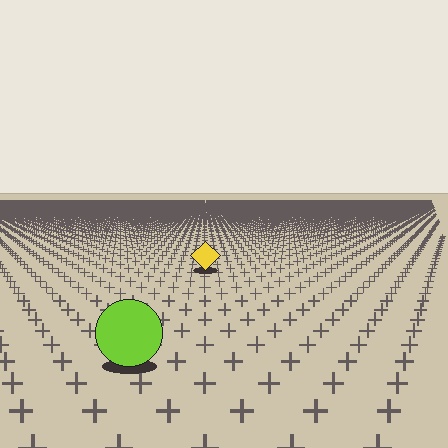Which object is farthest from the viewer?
The yellow diamond is farthest from the viewer. It appears smaller and the ground texture around it is denser.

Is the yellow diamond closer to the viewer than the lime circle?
No. The lime circle is closer — you can tell from the texture gradient: the ground texture is coarser near it.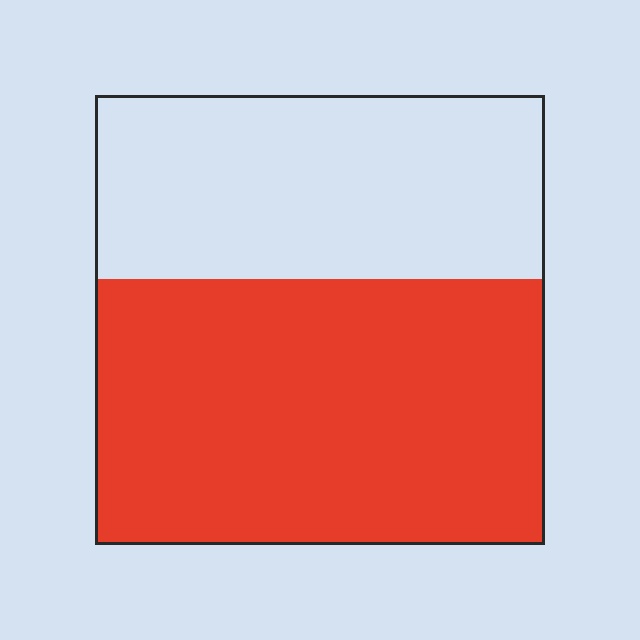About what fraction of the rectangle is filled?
About three fifths (3/5).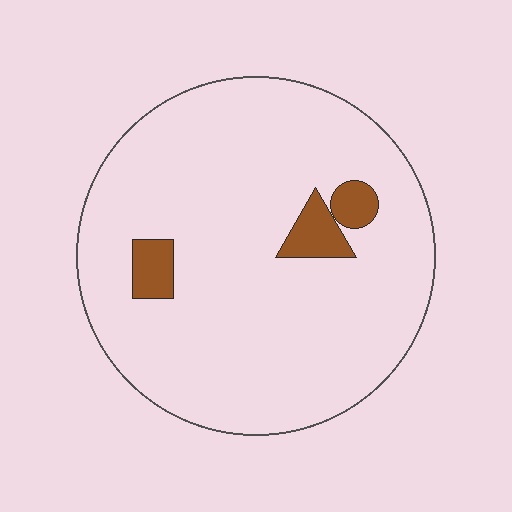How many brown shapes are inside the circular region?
3.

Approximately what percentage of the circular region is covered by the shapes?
Approximately 5%.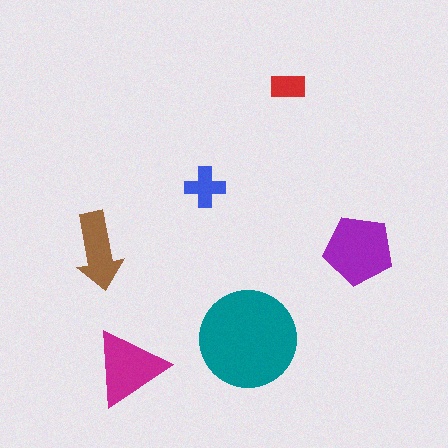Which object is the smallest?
The red rectangle.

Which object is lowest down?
The magenta triangle is bottommost.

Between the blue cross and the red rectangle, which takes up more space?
The blue cross.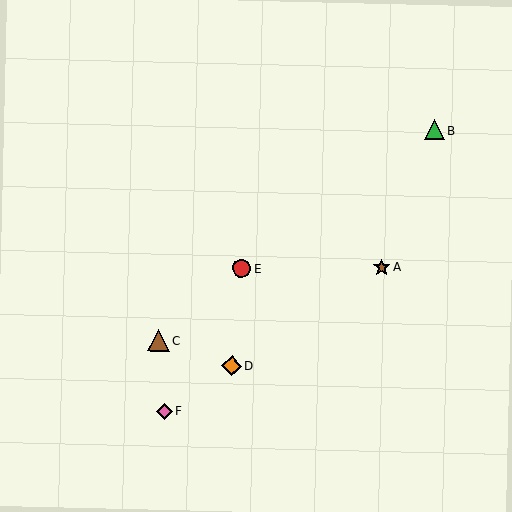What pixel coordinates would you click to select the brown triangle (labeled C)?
Click at (158, 340) to select the brown triangle C.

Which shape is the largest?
The brown triangle (labeled C) is the largest.